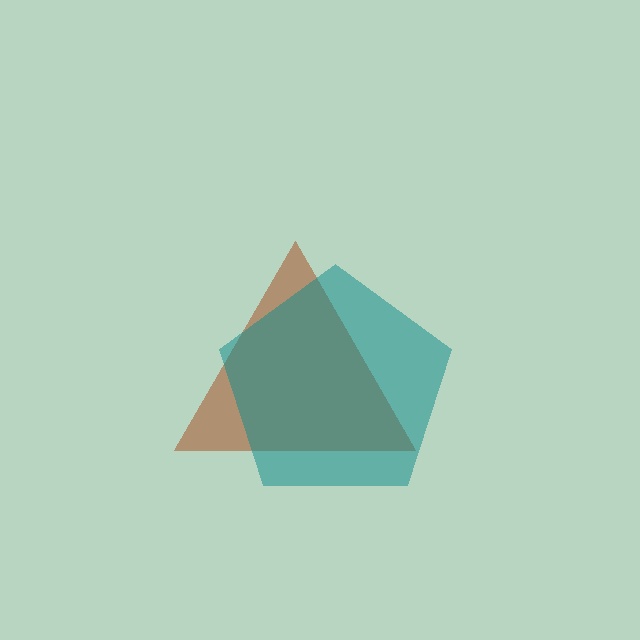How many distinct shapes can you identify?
There are 2 distinct shapes: a brown triangle, a teal pentagon.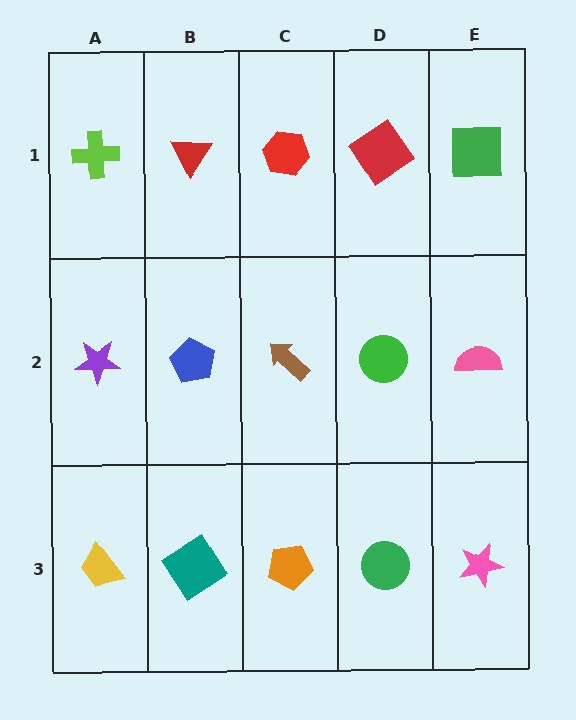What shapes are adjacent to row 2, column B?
A red triangle (row 1, column B), a teal diamond (row 3, column B), a purple star (row 2, column A), a brown arrow (row 2, column C).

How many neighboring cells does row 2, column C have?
4.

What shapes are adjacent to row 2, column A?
A lime cross (row 1, column A), a yellow trapezoid (row 3, column A), a blue pentagon (row 2, column B).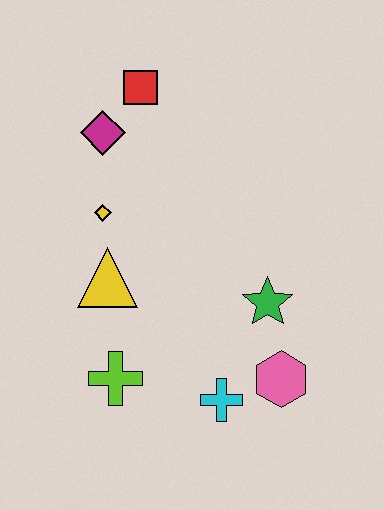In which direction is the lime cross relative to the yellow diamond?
The lime cross is below the yellow diamond.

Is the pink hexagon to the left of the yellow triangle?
No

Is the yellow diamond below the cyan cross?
No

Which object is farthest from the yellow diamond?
The pink hexagon is farthest from the yellow diamond.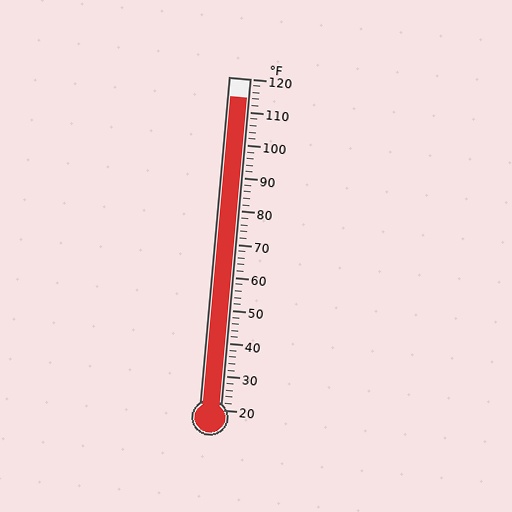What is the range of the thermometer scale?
The thermometer scale ranges from 20°F to 120°F.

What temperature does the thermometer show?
The thermometer shows approximately 114°F.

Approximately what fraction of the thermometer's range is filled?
The thermometer is filled to approximately 95% of its range.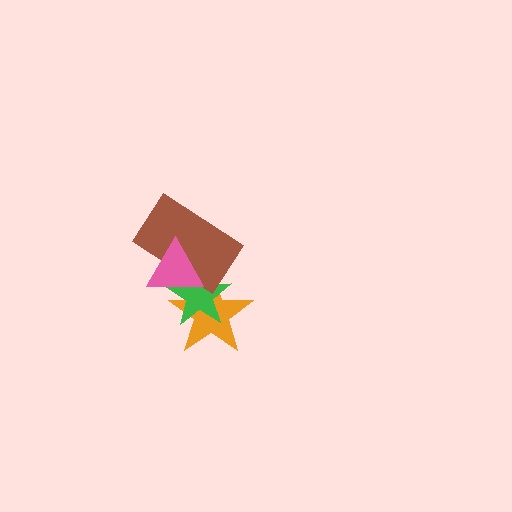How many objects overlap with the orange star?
3 objects overlap with the orange star.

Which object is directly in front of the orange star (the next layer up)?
The green star is directly in front of the orange star.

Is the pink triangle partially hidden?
No, no other shape covers it.